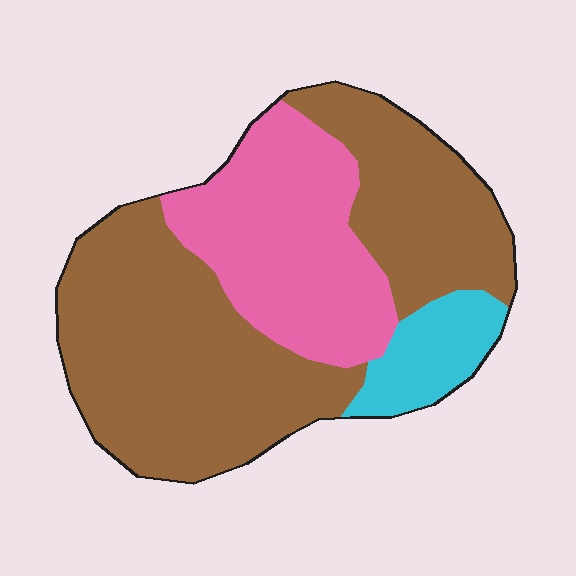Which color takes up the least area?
Cyan, at roughly 10%.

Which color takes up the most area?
Brown, at roughly 60%.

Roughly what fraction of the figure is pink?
Pink covers 29% of the figure.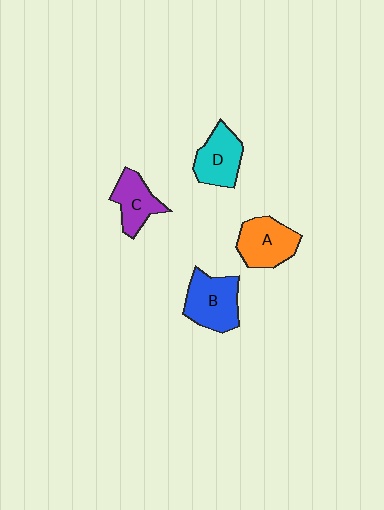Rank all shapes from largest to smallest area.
From largest to smallest: B (blue), A (orange), D (cyan), C (purple).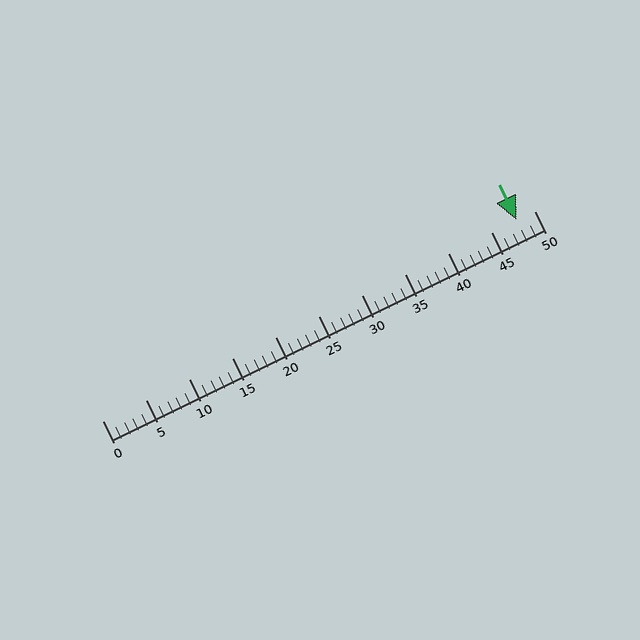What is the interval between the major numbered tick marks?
The major tick marks are spaced 5 units apart.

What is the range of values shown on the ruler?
The ruler shows values from 0 to 50.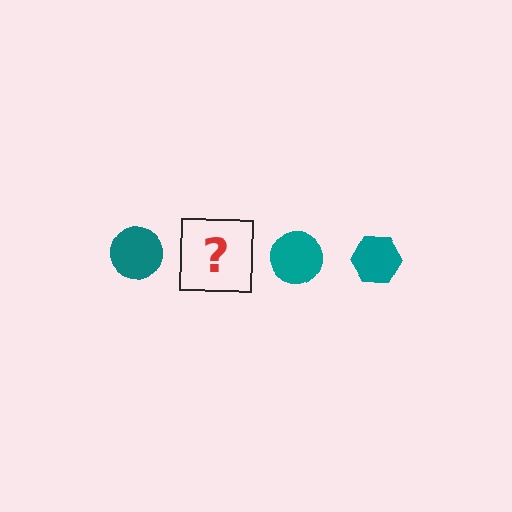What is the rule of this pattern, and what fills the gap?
The rule is that the pattern cycles through circle, hexagon shapes in teal. The gap should be filled with a teal hexagon.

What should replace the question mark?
The question mark should be replaced with a teal hexagon.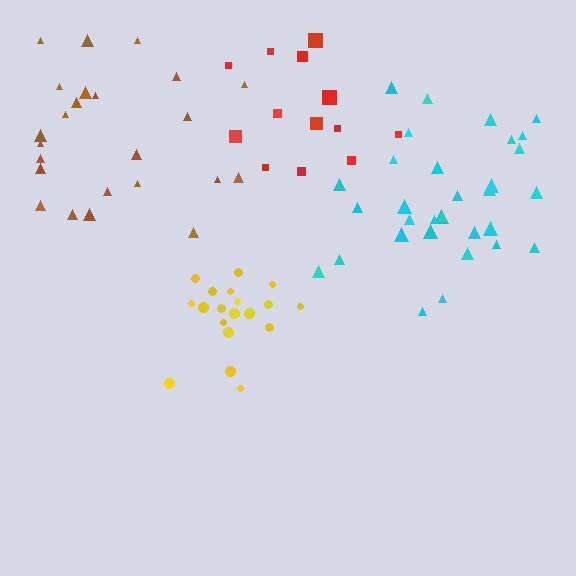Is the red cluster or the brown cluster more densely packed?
Brown.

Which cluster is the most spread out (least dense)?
Red.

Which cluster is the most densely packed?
Yellow.